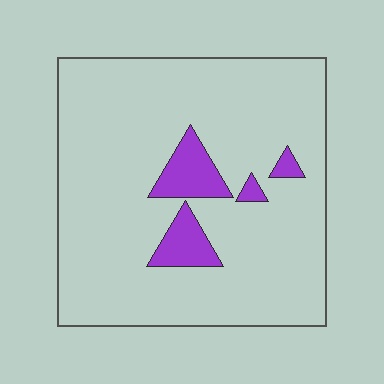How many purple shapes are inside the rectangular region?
4.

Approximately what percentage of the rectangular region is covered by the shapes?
Approximately 10%.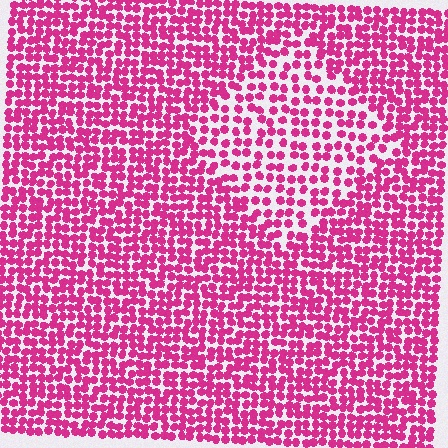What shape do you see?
I see a diamond.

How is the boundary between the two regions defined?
The boundary is defined by a change in element density (approximately 1.6x ratio). All elements are the same color, size, and shape.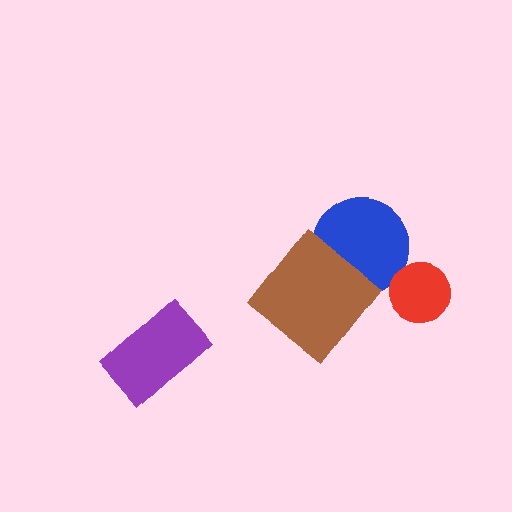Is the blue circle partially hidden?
Yes, it is partially covered by another shape.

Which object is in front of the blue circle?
The brown diamond is in front of the blue circle.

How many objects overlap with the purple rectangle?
0 objects overlap with the purple rectangle.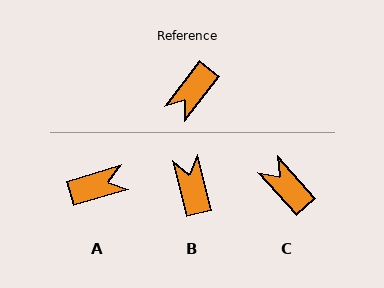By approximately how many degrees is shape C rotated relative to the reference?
Approximately 100 degrees clockwise.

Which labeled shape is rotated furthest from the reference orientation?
A, about 144 degrees away.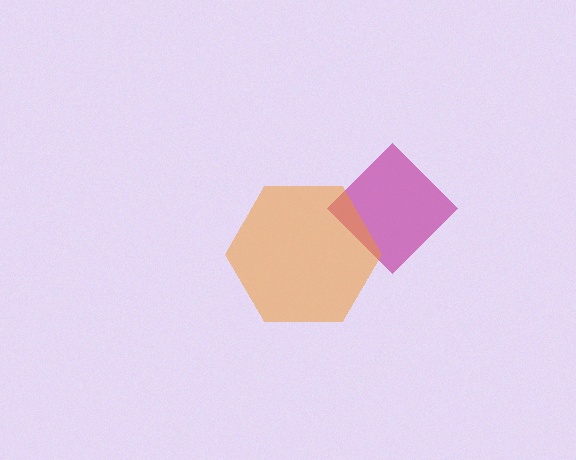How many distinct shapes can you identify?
There are 2 distinct shapes: a magenta diamond, an orange hexagon.